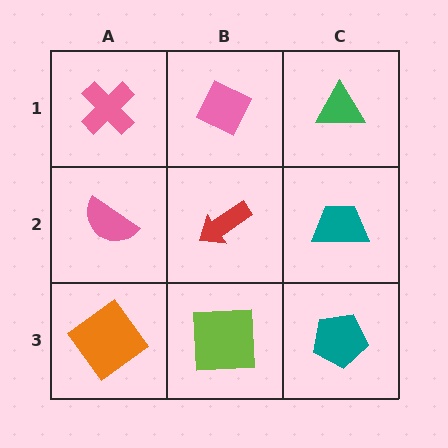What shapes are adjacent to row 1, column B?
A red arrow (row 2, column B), a pink cross (row 1, column A), a green triangle (row 1, column C).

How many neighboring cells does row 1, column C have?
2.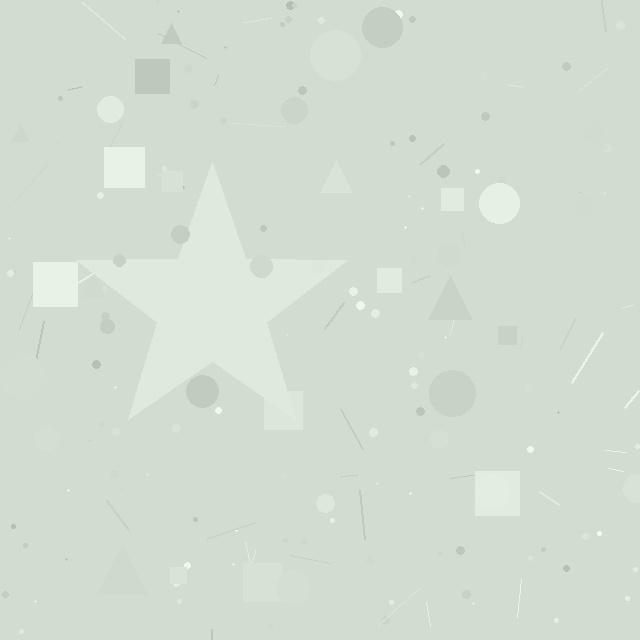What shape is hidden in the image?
A star is hidden in the image.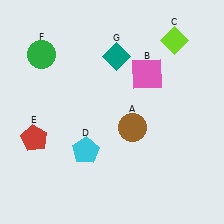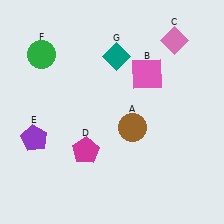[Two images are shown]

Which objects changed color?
C changed from lime to pink. D changed from cyan to magenta. E changed from red to purple.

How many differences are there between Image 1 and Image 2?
There are 3 differences between the two images.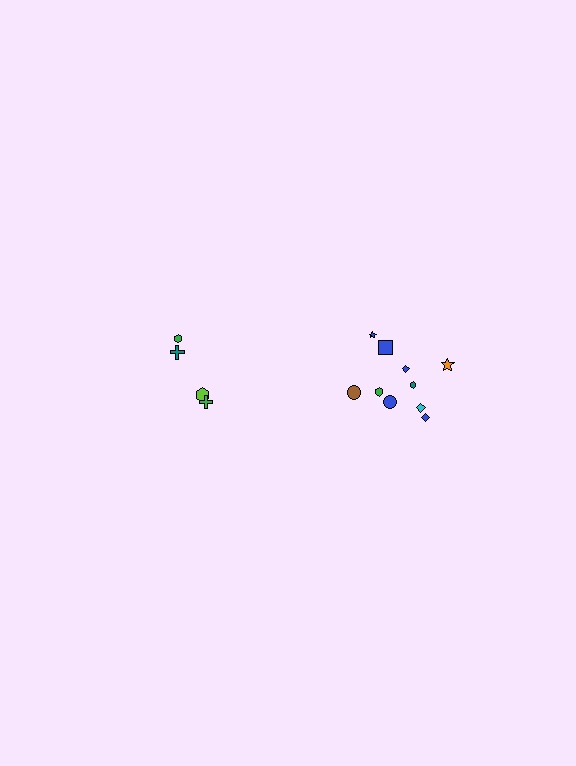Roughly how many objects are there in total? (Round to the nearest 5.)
Roughly 15 objects in total.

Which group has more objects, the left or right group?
The right group.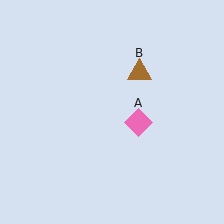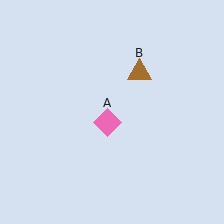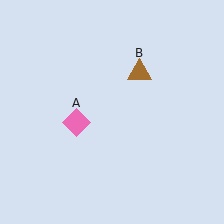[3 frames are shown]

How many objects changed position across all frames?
1 object changed position: pink diamond (object A).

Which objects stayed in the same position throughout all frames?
Brown triangle (object B) remained stationary.